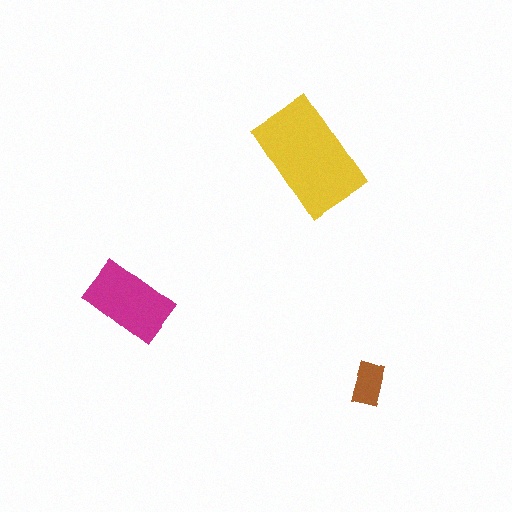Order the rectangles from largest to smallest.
the yellow one, the magenta one, the brown one.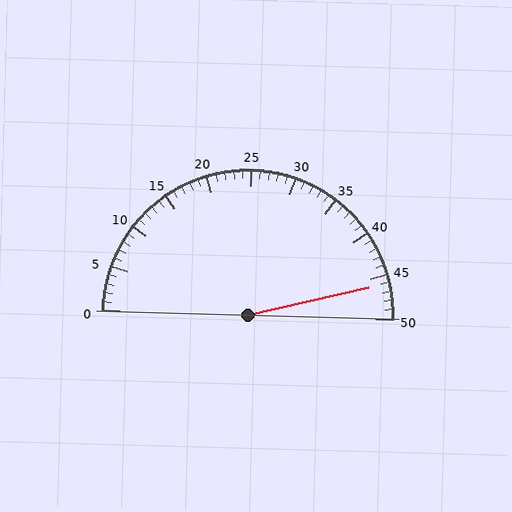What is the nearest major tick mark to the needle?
The nearest major tick mark is 45.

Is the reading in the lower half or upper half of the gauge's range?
The reading is in the upper half of the range (0 to 50).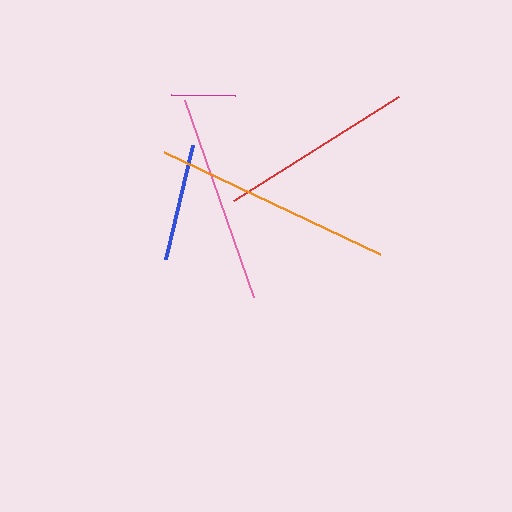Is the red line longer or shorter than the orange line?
The orange line is longer than the red line.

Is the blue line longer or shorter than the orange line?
The orange line is longer than the blue line.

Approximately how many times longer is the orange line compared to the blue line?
The orange line is approximately 2.0 times the length of the blue line.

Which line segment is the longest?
The orange line is the longest at approximately 238 pixels.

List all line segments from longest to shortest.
From longest to shortest: orange, pink, red, blue, magenta.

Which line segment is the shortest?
The magenta line is the shortest at approximately 64 pixels.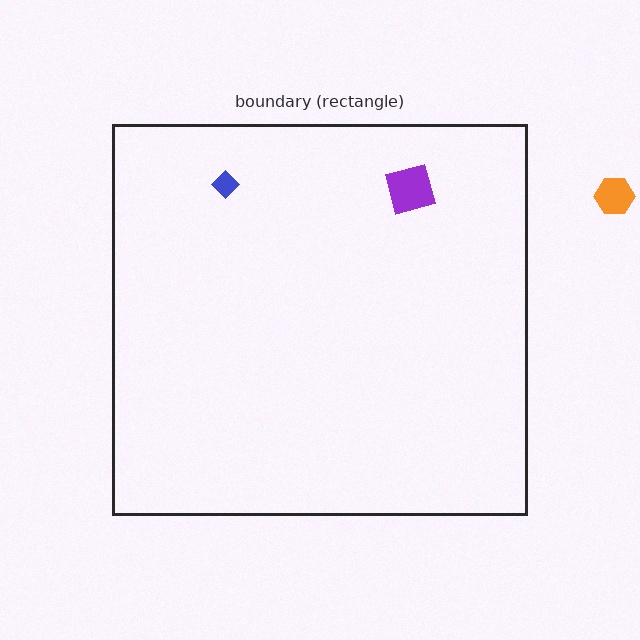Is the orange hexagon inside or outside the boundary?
Outside.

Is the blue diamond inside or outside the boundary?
Inside.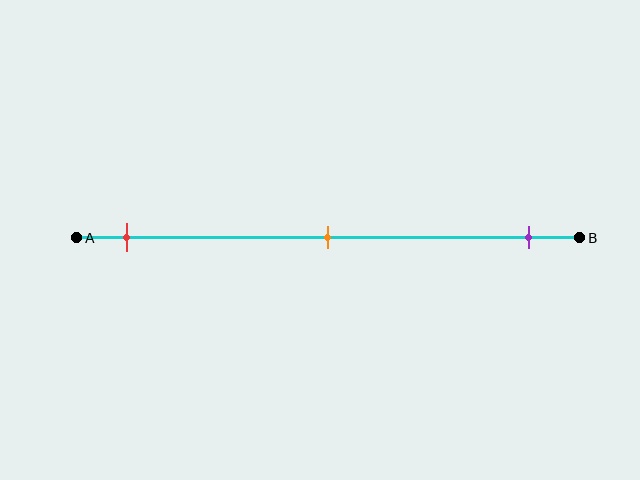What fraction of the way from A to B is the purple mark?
The purple mark is approximately 90% (0.9) of the way from A to B.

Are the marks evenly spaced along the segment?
Yes, the marks are approximately evenly spaced.